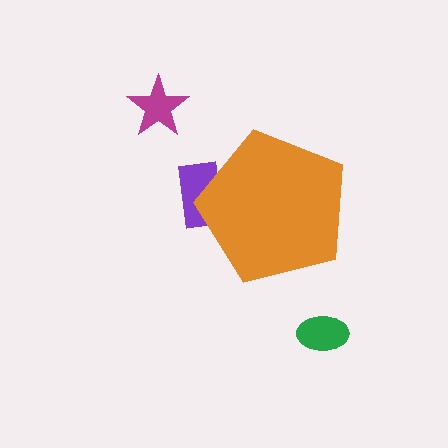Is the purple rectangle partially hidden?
Yes, the purple rectangle is partially hidden behind the orange pentagon.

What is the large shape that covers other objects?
An orange pentagon.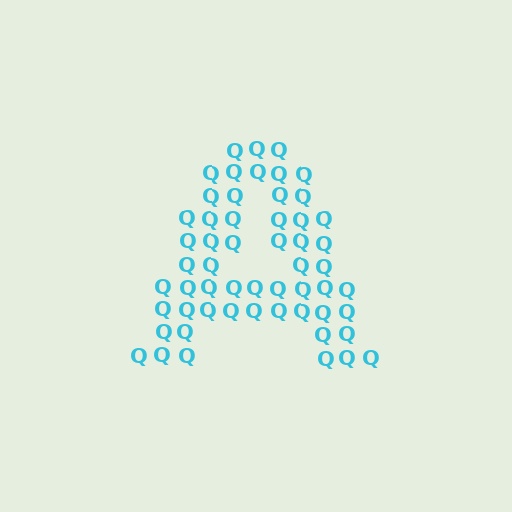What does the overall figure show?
The overall figure shows the letter A.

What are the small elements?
The small elements are letter Q's.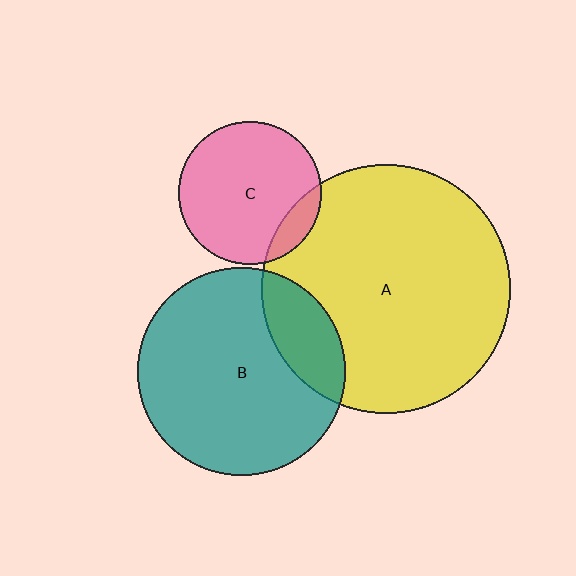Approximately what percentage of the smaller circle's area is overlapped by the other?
Approximately 15%.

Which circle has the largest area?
Circle A (yellow).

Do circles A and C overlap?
Yes.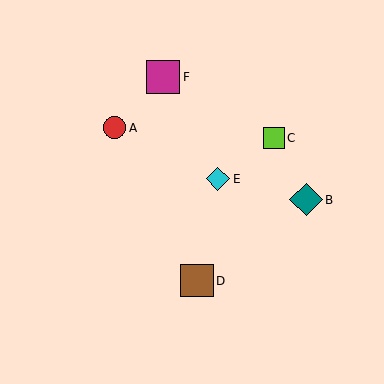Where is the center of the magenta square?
The center of the magenta square is at (163, 77).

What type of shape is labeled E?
Shape E is a cyan diamond.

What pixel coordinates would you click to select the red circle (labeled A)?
Click at (115, 128) to select the red circle A.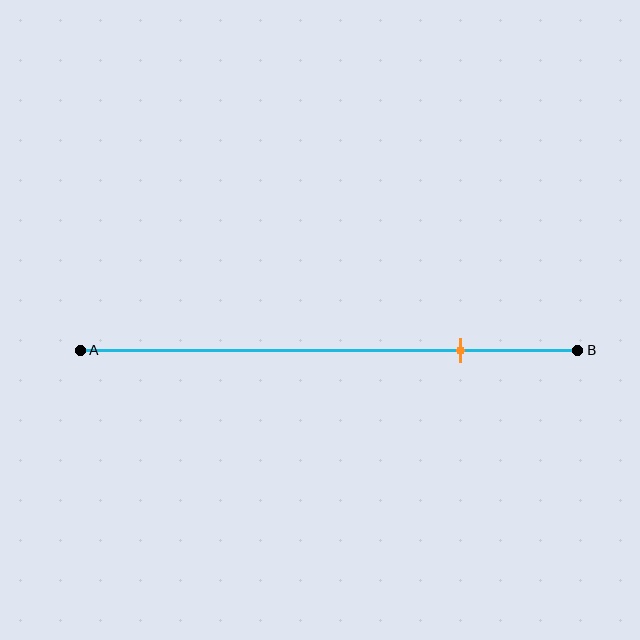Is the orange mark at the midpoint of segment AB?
No, the mark is at about 75% from A, not at the 50% midpoint.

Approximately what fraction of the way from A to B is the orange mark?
The orange mark is approximately 75% of the way from A to B.